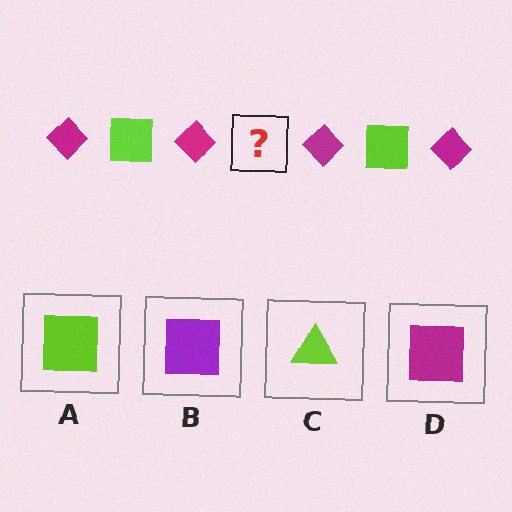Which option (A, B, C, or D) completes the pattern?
A.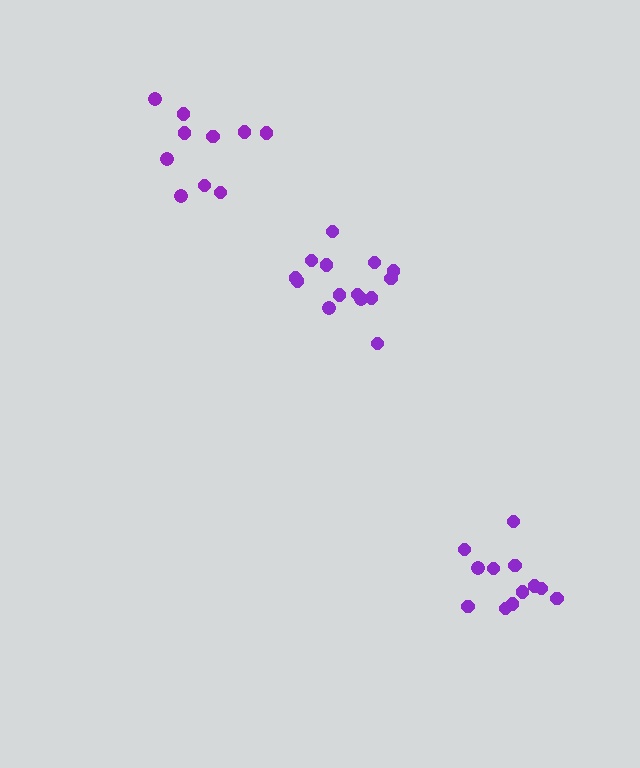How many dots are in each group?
Group 1: 14 dots, Group 2: 10 dots, Group 3: 12 dots (36 total).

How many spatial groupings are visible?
There are 3 spatial groupings.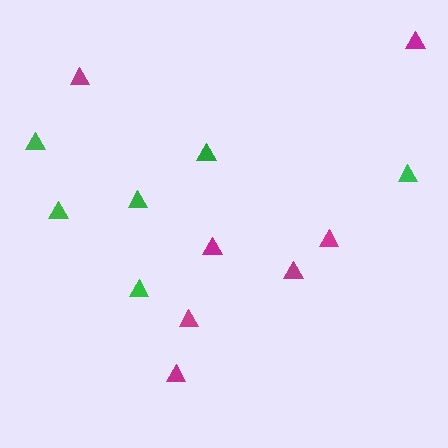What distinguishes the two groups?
There are 2 groups: one group of magenta triangles (7) and one group of green triangles (6).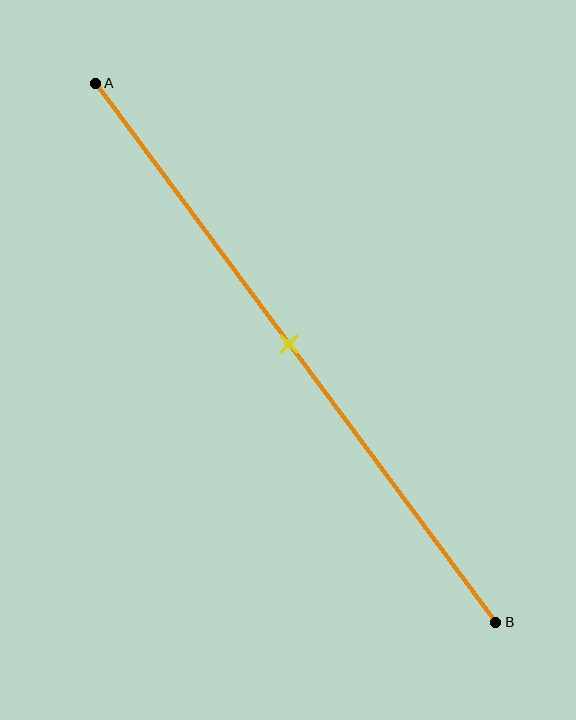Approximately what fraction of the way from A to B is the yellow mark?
The yellow mark is approximately 50% of the way from A to B.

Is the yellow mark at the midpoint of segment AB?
Yes, the mark is approximately at the midpoint.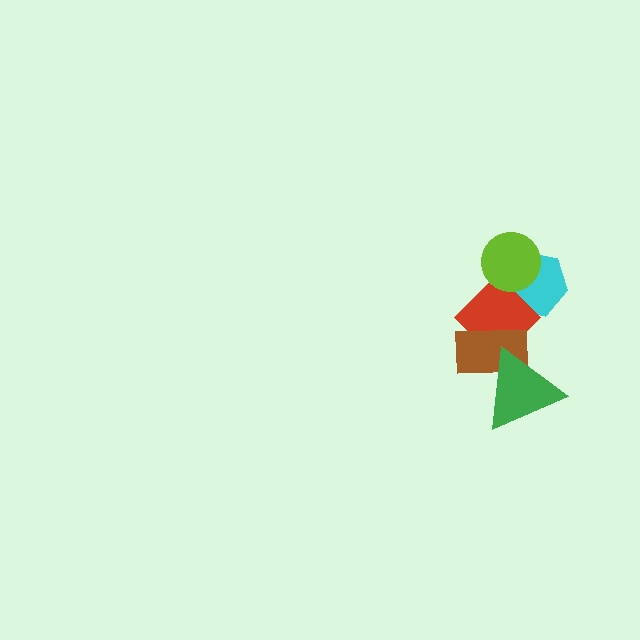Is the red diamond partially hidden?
Yes, it is partially covered by another shape.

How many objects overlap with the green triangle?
2 objects overlap with the green triangle.